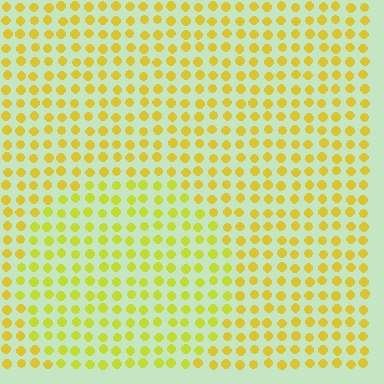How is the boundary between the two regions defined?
The boundary is defined purely by a slight shift in hue (about 18 degrees). Spacing, size, and orientation are identical on both sides.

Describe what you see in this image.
The image is filled with small yellow elements in a uniform arrangement. A circle-shaped region is visible where the elements are tinted to a slightly different hue, forming a subtle color boundary.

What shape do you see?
I see a circle.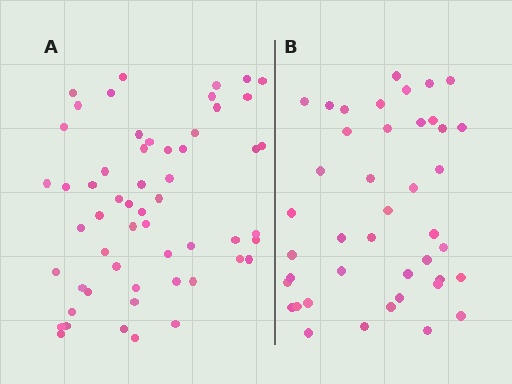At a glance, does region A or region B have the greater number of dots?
Region A (the left region) has more dots.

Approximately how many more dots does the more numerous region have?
Region A has approximately 15 more dots than region B.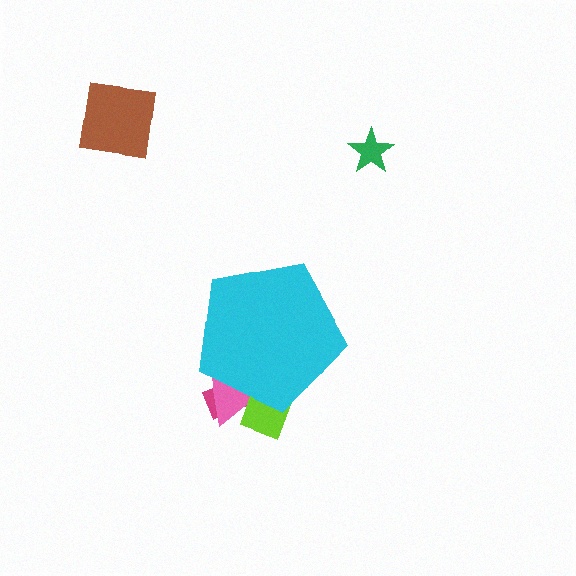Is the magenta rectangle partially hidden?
Yes, the magenta rectangle is partially hidden behind the cyan pentagon.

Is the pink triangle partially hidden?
Yes, the pink triangle is partially hidden behind the cyan pentagon.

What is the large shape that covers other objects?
A cyan pentagon.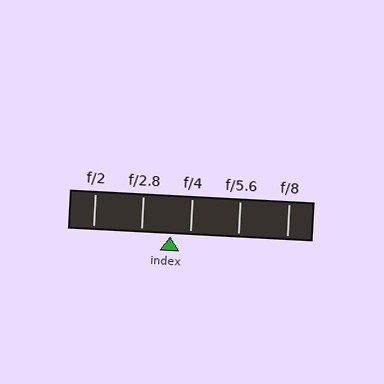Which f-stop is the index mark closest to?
The index mark is closest to f/4.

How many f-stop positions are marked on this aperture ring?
There are 5 f-stop positions marked.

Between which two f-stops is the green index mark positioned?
The index mark is between f/2.8 and f/4.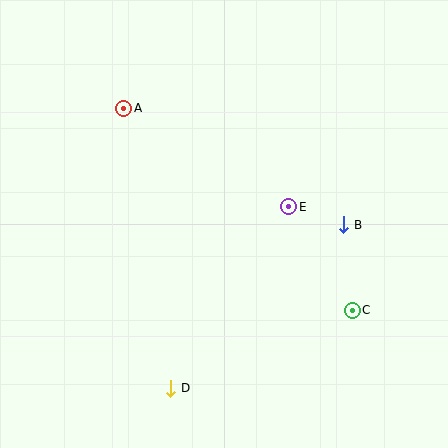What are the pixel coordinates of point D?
Point D is at (171, 388).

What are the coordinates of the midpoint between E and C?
The midpoint between E and C is at (321, 258).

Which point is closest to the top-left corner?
Point A is closest to the top-left corner.